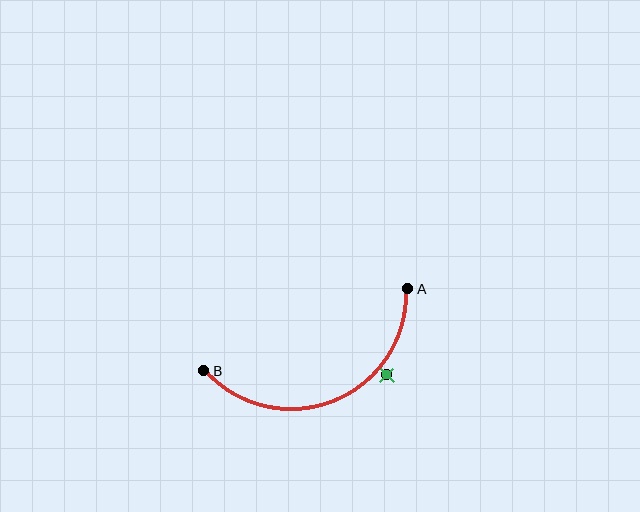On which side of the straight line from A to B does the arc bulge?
The arc bulges below the straight line connecting A and B.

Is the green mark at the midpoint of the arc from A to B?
No — the green mark does not lie on the arc at all. It sits slightly outside the curve.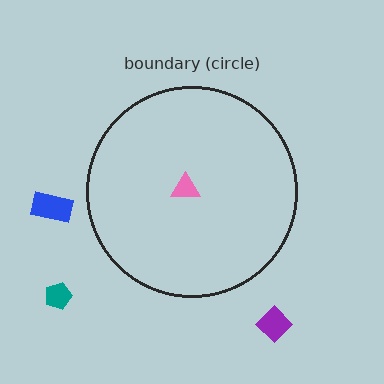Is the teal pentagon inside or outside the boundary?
Outside.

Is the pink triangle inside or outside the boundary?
Inside.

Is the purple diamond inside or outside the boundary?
Outside.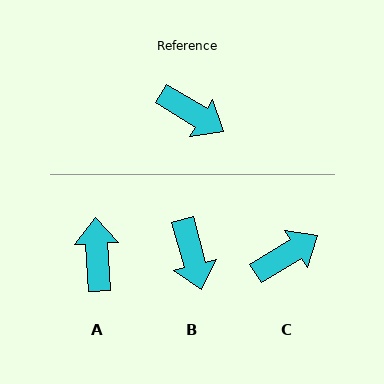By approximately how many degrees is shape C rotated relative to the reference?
Approximately 63 degrees counter-clockwise.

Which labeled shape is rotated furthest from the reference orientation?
A, about 124 degrees away.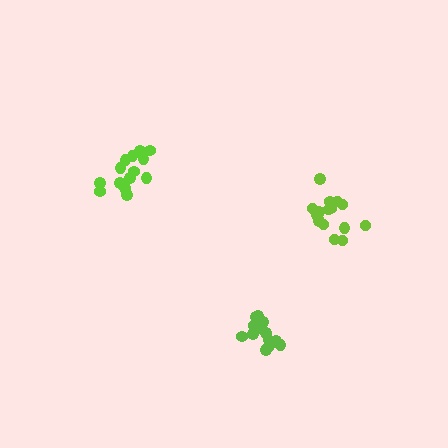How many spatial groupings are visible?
There are 3 spatial groupings.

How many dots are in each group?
Group 1: 14 dots, Group 2: 15 dots, Group 3: 15 dots (44 total).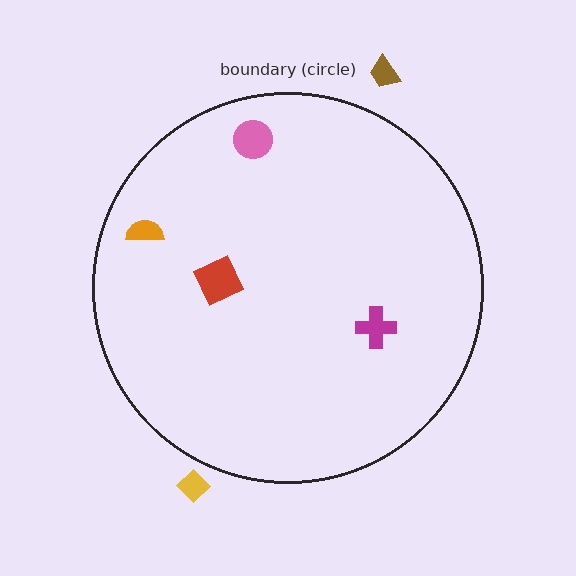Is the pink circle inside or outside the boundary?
Inside.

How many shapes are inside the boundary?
4 inside, 2 outside.